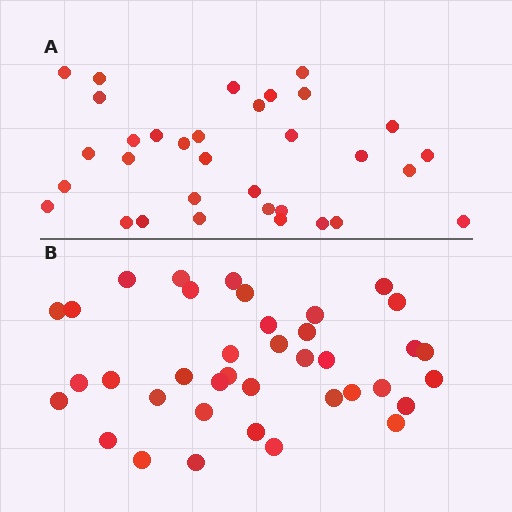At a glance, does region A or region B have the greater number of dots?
Region B (the bottom region) has more dots.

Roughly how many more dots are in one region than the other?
Region B has about 5 more dots than region A.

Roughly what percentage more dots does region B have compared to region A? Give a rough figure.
About 15% more.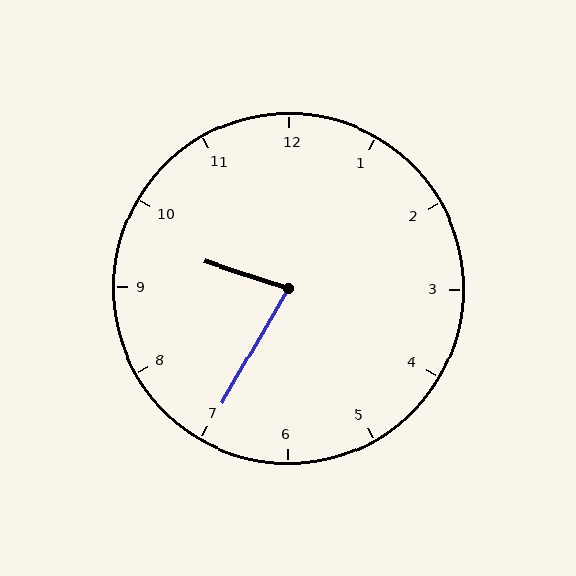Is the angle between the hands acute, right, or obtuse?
It is acute.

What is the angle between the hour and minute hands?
Approximately 78 degrees.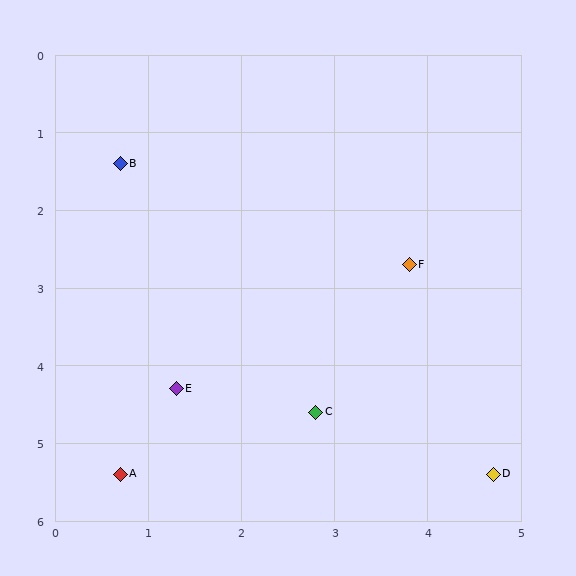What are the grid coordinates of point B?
Point B is at approximately (0.7, 1.4).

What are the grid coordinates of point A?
Point A is at approximately (0.7, 5.4).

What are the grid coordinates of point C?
Point C is at approximately (2.8, 4.6).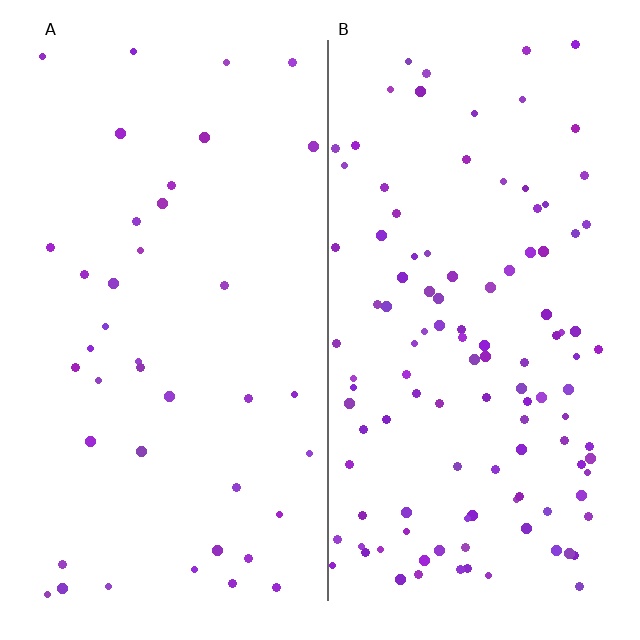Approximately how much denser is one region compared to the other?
Approximately 2.9× — region B over region A.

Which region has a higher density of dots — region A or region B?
B (the right).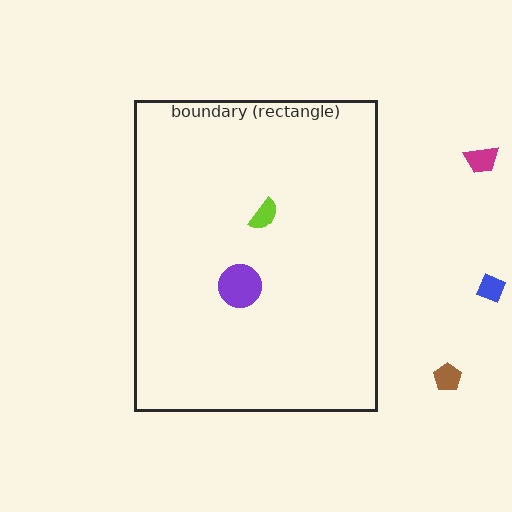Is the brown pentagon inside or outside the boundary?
Outside.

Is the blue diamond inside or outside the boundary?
Outside.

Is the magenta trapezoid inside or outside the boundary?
Outside.